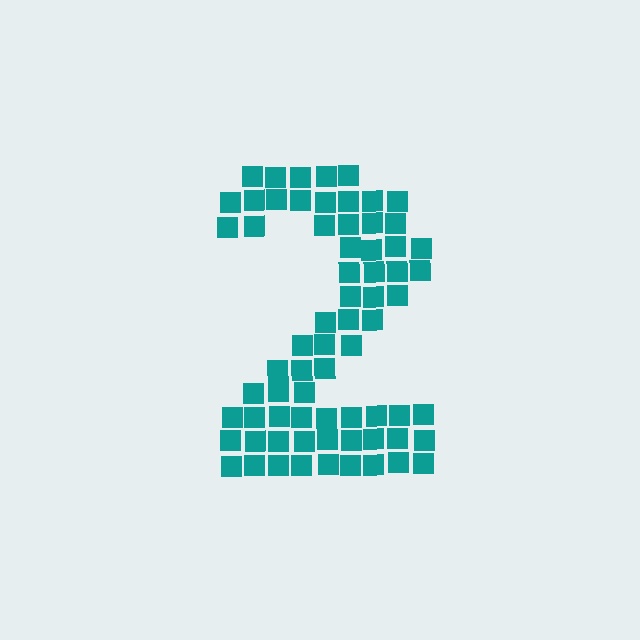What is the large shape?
The large shape is the digit 2.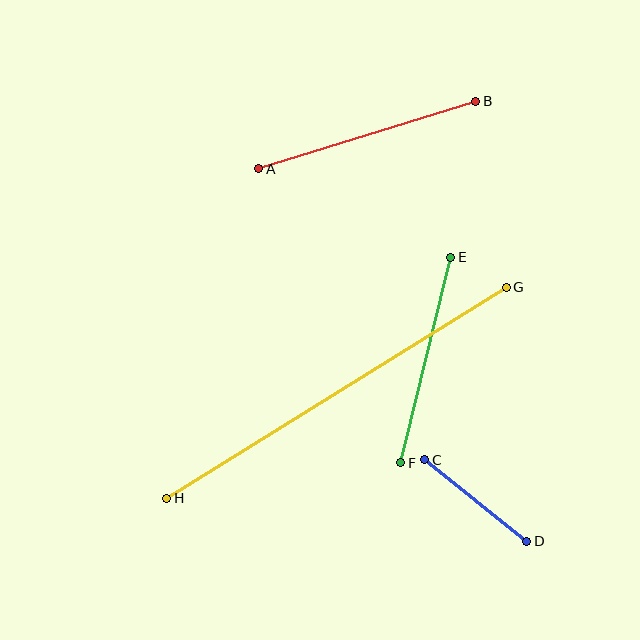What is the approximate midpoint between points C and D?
The midpoint is at approximately (476, 500) pixels.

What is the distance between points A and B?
The distance is approximately 227 pixels.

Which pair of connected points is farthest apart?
Points G and H are farthest apart.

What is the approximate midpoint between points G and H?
The midpoint is at approximately (337, 393) pixels.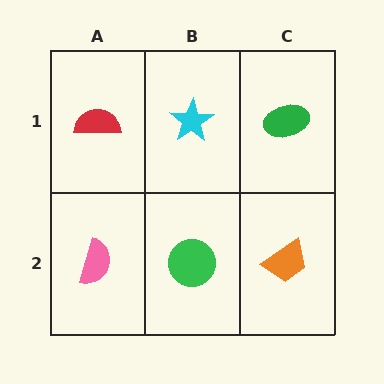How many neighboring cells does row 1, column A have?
2.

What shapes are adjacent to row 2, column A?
A red semicircle (row 1, column A), a green circle (row 2, column B).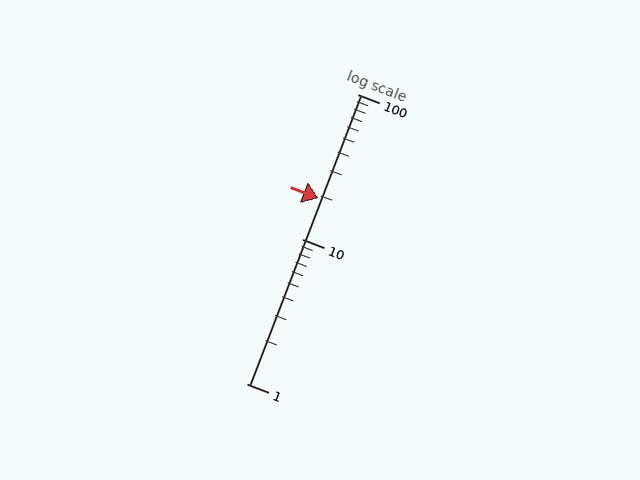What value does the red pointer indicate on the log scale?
The pointer indicates approximately 19.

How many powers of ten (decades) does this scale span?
The scale spans 2 decades, from 1 to 100.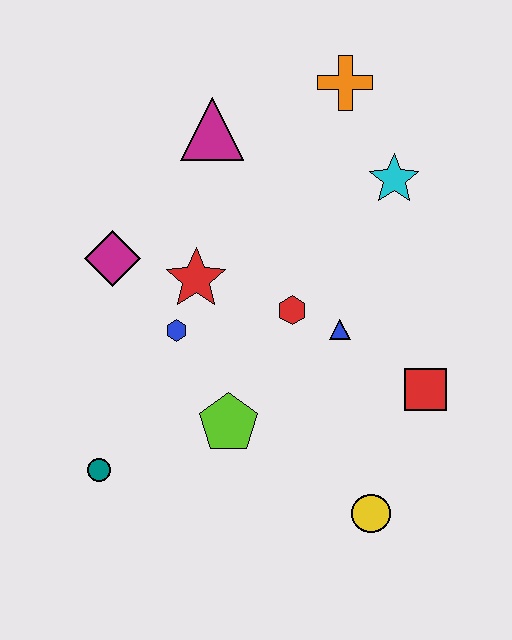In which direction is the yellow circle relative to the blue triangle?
The yellow circle is below the blue triangle.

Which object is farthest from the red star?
The yellow circle is farthest from the red star.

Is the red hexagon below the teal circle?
No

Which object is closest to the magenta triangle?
The orange cross is closest to the magenta triangle.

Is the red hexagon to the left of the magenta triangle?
No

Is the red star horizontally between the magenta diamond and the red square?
Yes